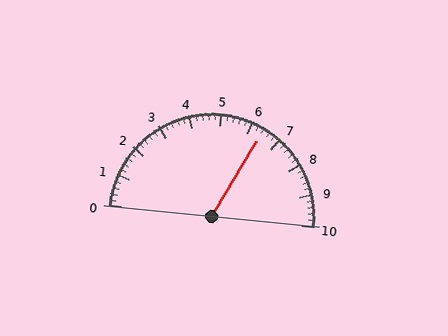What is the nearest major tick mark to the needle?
The nearest major tick mark is 6.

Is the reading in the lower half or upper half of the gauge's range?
The reading is in the upper half of the range (0 to 10).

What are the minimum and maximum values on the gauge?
The gauge ranges from 0 to 10.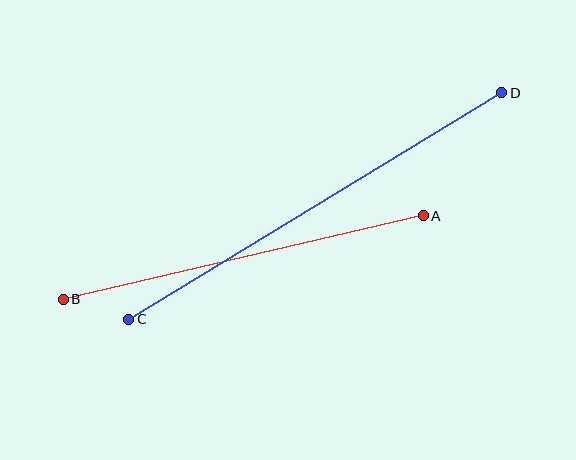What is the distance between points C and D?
The distance is approximately 436 pixels.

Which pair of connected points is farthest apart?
Points C and D are farthest apart.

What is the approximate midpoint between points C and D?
The midpoint is at approximately (315, 206) pixels.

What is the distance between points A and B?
The distance is approximately 369 pixels.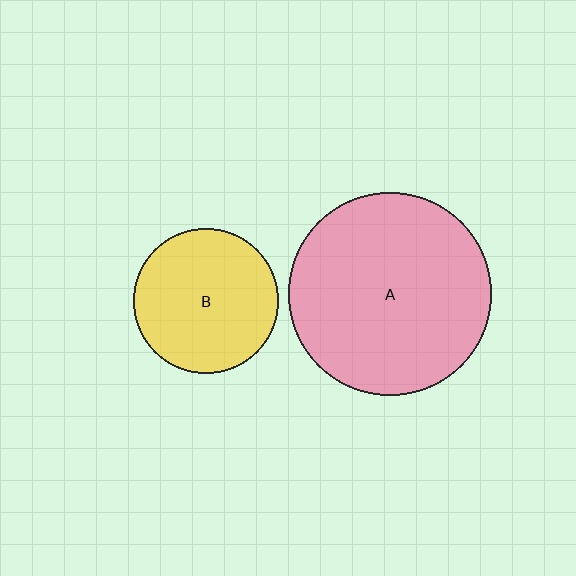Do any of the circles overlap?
No, none of the circles overlap.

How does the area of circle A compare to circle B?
Approximately 2.0 times.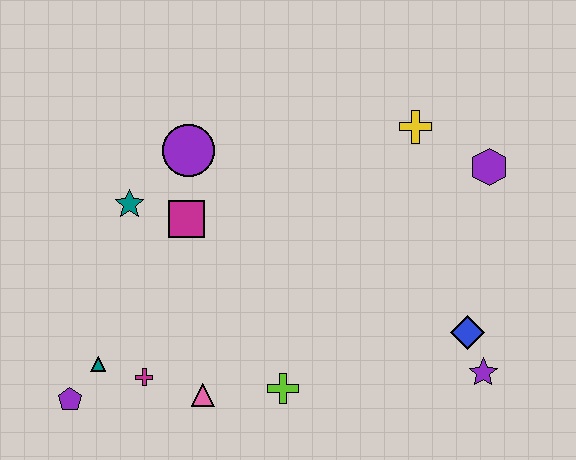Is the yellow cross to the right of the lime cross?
Yes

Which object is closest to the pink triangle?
The magenta cross is closest to the pink triangle.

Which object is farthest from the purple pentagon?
The purple hexagon is farthest from the purple pentagon.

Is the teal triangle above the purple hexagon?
No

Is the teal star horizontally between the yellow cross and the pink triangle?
No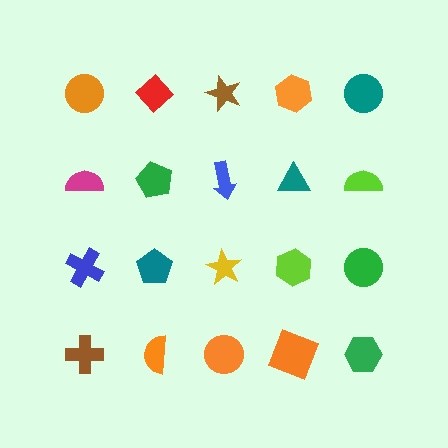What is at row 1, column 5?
A teal circle.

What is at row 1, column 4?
An orange hexagon.